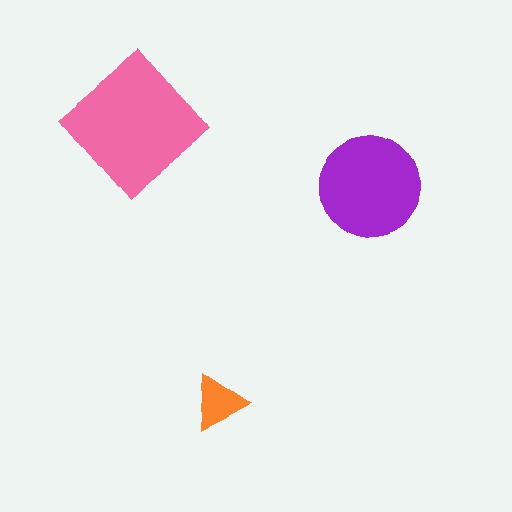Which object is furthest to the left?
The pink diamond is leftmost.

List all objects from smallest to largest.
The orange triangle, the purple circle, the pink diamond.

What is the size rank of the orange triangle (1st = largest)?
3rd.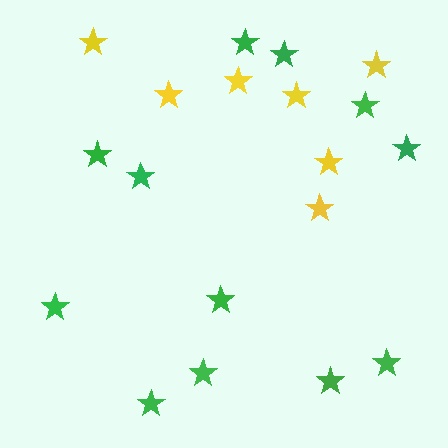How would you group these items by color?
There are 2 groups: one group of green stars (12) and one group of yellow stars (7).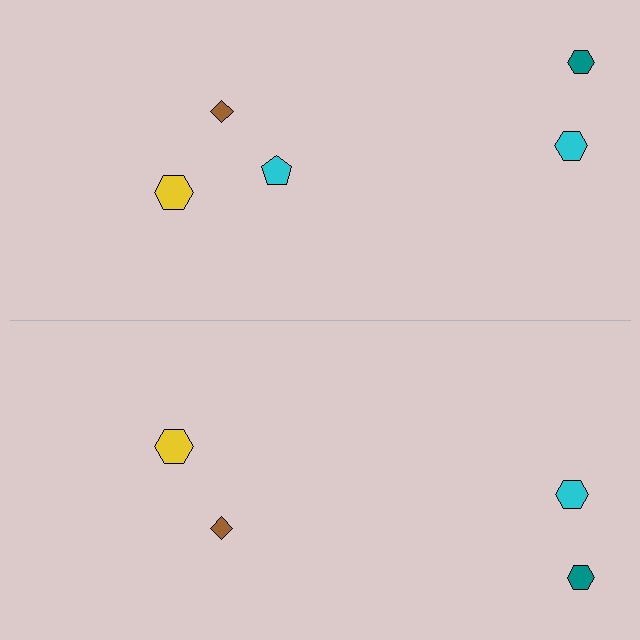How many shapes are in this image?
There are 9 shapes in this image.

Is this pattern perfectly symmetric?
No, the pattern is not perfectly symmetric. A cyan pentagon is missing from the bottom side.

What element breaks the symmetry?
A cyan pentagon is missing from the bottom side.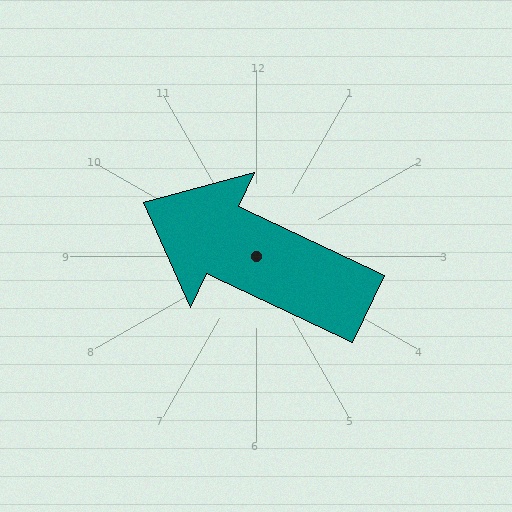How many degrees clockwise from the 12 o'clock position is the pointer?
Approximately 295 degrees.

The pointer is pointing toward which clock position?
Roughly 10 o'clock.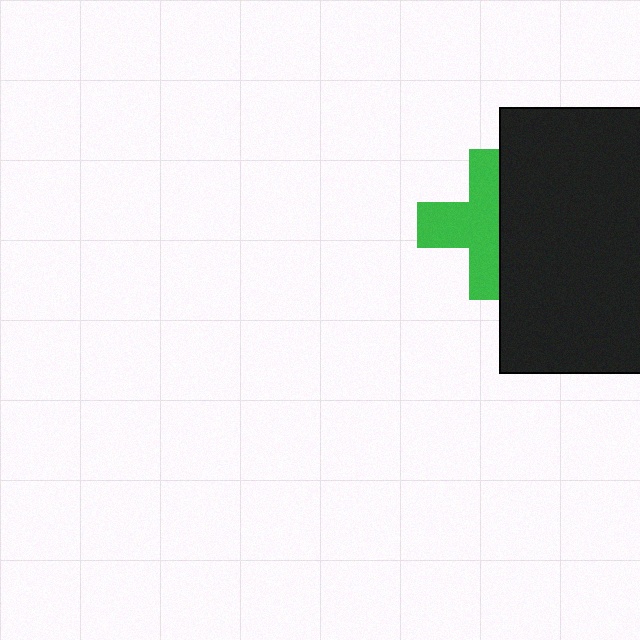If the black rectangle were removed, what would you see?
You would see the complete green cross.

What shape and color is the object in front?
The object in front is a black rectangle.